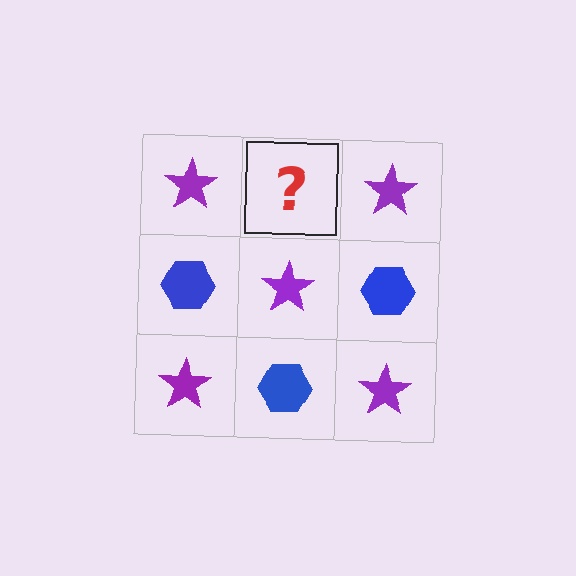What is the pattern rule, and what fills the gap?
The rule is that it alternates purple star and blue hexagon in a checkerboard pattern. The gap should be filled with a blue hexagon.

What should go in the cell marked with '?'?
The missing cell should contain a blue hexagon.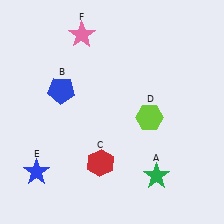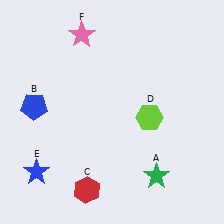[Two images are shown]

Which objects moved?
The objects that moved are: the blue pentagon (B), the red hexagon (C).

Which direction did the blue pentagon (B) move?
The blue pentagon (B) moved left.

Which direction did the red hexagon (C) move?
The red hexagon (C) moved down.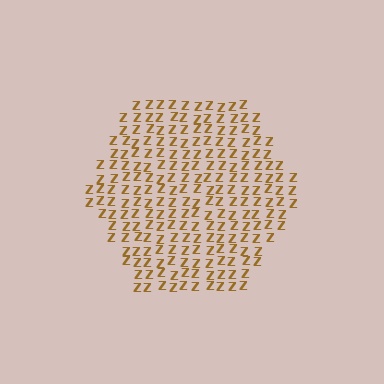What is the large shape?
The large shape is a hexagon.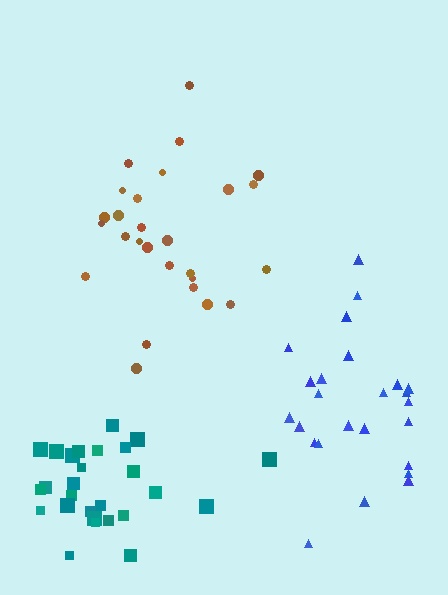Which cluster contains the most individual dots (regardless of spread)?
Brown (27).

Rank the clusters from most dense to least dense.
teal, brown, blue.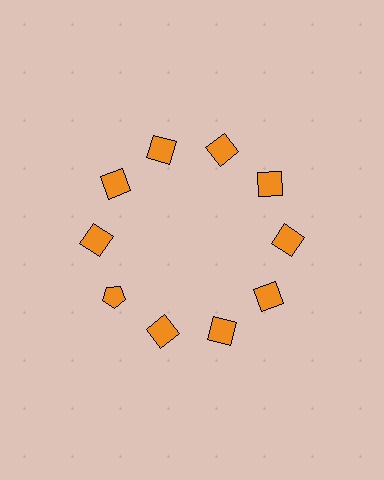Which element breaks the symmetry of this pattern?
The orange pentagon at roughly the 8 o'clock position breaks the symmetry. All other shapes are orange squares.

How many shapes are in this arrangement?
There are 10 shapes arranged in a ring pattern.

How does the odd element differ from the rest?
It has a different shape: pentagon instead of square.